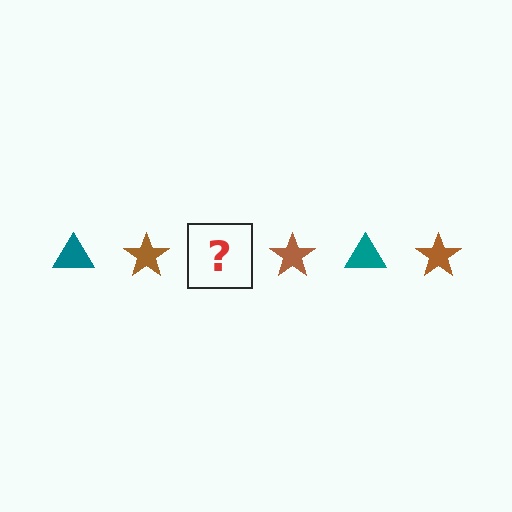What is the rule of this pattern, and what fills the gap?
The rule is that the pattern alternates between teal triangle and brown star. The gap should be filled with a teal triangle.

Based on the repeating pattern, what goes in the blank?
The blank should be a teal triangle.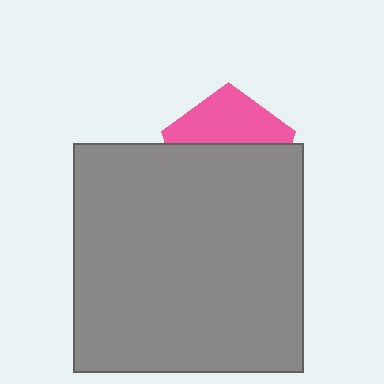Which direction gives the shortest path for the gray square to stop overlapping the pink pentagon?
Moving down gives the shortest separation.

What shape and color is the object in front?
The object in front is a gray square.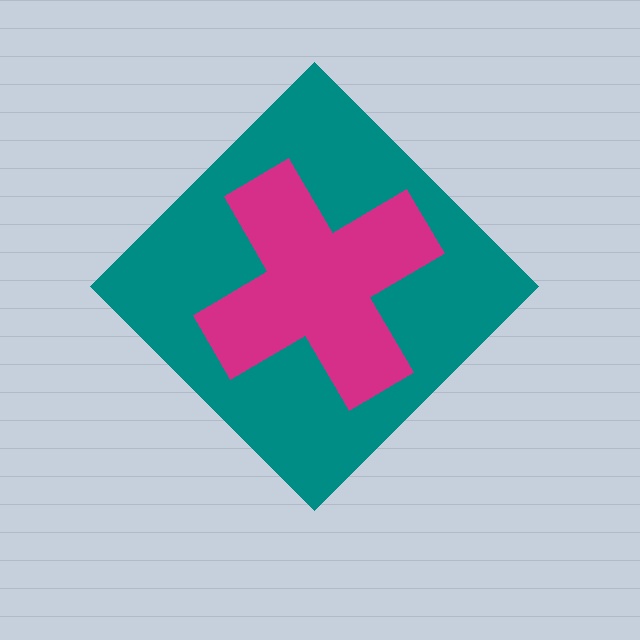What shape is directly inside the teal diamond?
The magenta cross.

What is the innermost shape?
The magenta cross.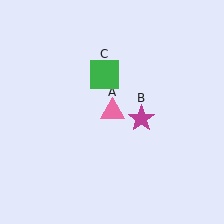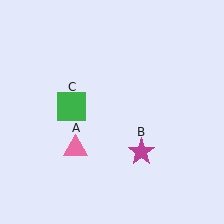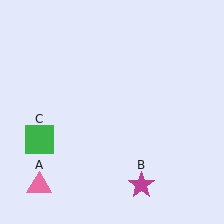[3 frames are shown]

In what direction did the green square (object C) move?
The green square (object C) moved down and to the left.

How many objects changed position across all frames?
3 objects changed position: pink triangle (object A), magenta star (object B), green square (object C).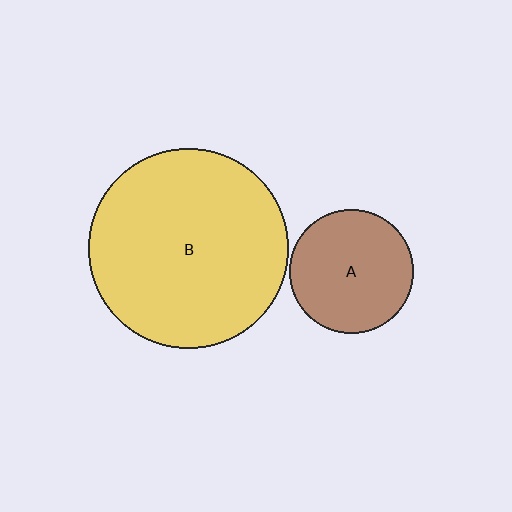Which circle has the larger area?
Circle B (yellow).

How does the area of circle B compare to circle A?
Approximately 2.6 times.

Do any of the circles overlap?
No, none of the circles overlap.